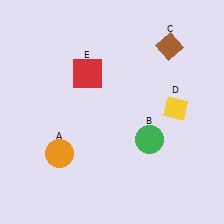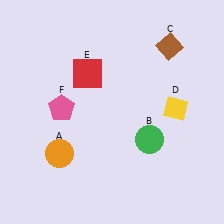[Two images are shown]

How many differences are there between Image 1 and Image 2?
There is 1 difference between the two images.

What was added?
A pink pentagon (F) was added in Image 2.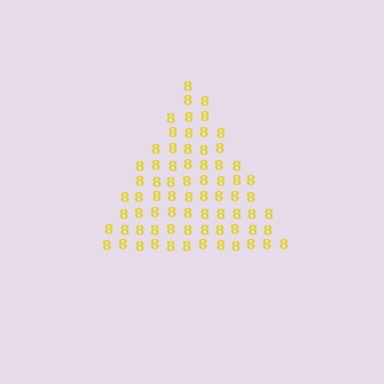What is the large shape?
The large shape is a triangle.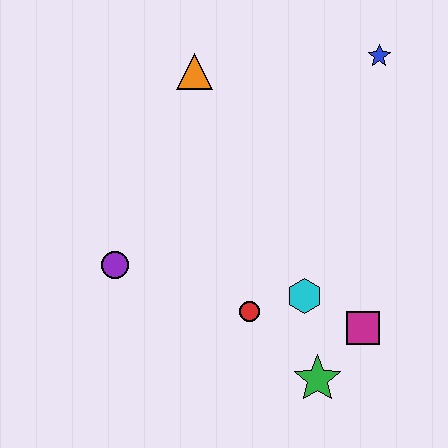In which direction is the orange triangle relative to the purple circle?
The orange triangle is above the purple circle.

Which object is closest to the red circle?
The cyan hexagon is closest to the red circle.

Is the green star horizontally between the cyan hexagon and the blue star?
Yes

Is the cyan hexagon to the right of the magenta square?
No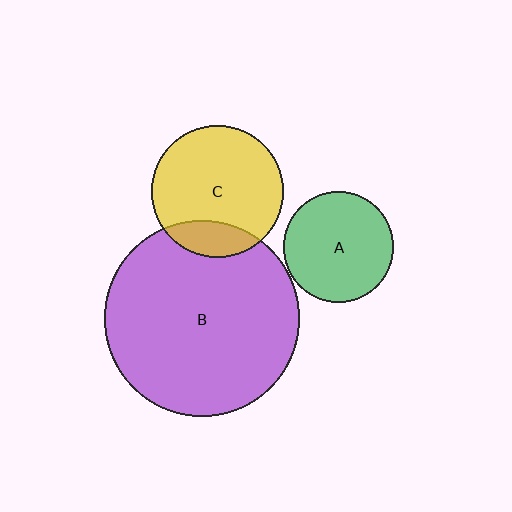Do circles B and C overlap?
Yes.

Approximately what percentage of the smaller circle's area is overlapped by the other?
Approximately 20%.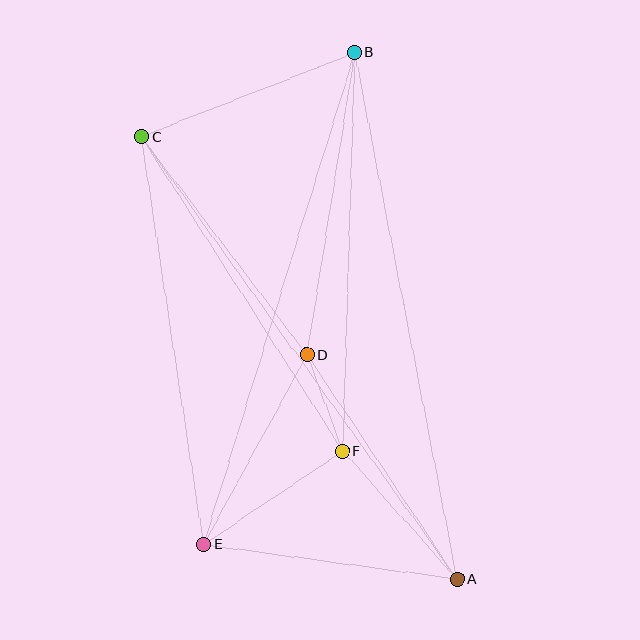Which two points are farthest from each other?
Points A and C are farthest from each other.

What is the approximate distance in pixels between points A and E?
The distance between A and E is approximately 255 pixels.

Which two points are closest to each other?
Points D and F are closest to each other.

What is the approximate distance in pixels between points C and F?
The distance between C and F is approximately 373 pixels.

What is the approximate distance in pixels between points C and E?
The distance between C and E is approximately 412 pixels.